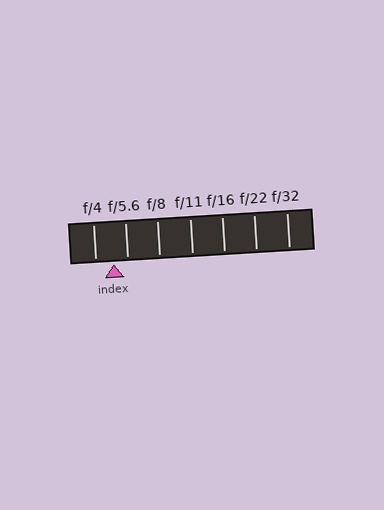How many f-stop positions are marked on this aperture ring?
There are 7 f-stop positions marked.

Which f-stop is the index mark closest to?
The index mark is closest to f/5.6.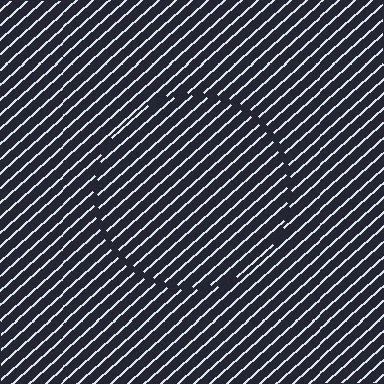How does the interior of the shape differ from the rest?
The interior of the shape contains the same grating, shifted by half a period — the contour is defined by the phase discontinuity where line-ends from the inner and outer gratings abut.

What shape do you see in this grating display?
An illusory circle. The interior of the shape contains the same grating, shifted by half a period — the contour is defined by the phase discontinuity where line-ends from the inner and outer gratings abut.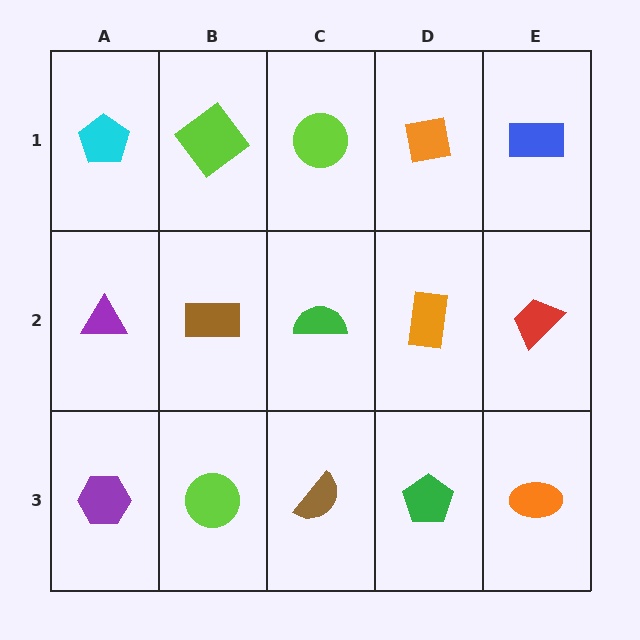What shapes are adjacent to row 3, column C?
A green semicircle (row 2, column C), a lime circle (row 3, column B), a green pentagon (row 3, column D).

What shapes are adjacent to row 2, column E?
A blue rectangle (row 1, column E), an orange ellipse (row 3, column E), an orange rectangle (row 2, column D).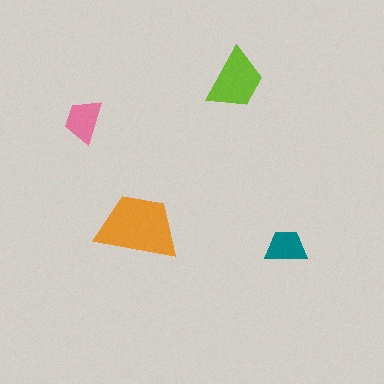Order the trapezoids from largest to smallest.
the orange one, the lime one, the pink one, the teal one.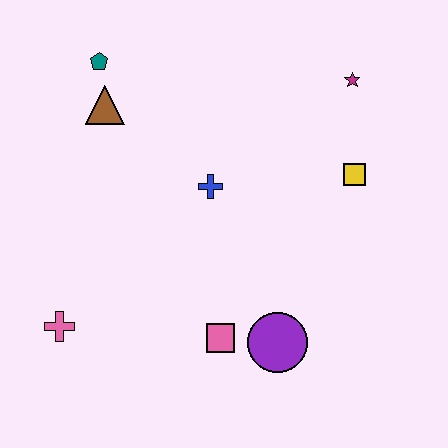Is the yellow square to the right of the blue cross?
Yes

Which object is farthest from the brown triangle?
The purple circle is farthest from the brown triangle.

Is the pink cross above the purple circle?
Yes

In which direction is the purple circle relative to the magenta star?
The purple circle is below the magenta star.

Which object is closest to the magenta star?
The yellow square is closest to the magenta star.